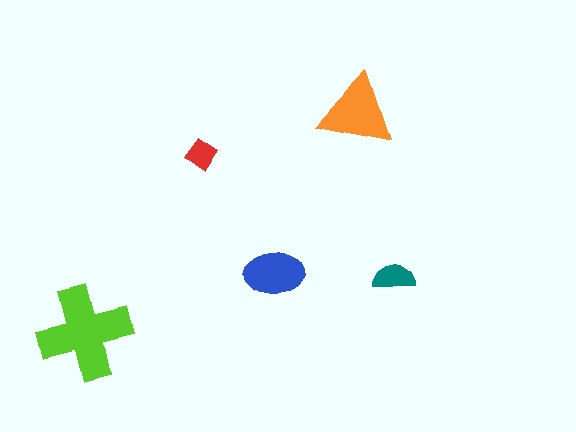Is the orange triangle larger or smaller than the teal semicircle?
Larger.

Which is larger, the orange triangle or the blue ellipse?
The orange triangle.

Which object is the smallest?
The red diamond.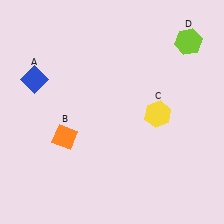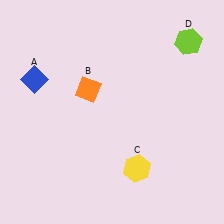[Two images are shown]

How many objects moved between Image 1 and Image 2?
2 objects moved between the two images.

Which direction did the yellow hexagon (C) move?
The yellow hexagon (C) moved down.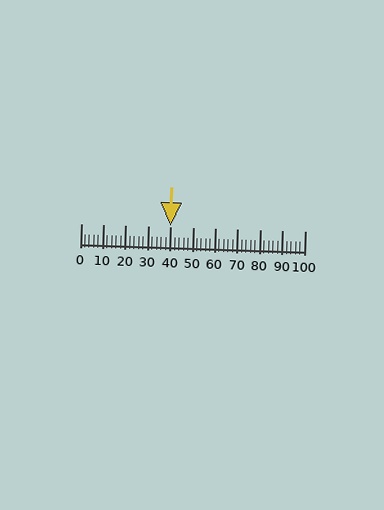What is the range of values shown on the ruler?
The ruler shows values from 0 to 100.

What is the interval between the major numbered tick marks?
The major tick marks are spaced 10 units apart.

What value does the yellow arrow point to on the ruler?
The yellow arrow points to approximately 40.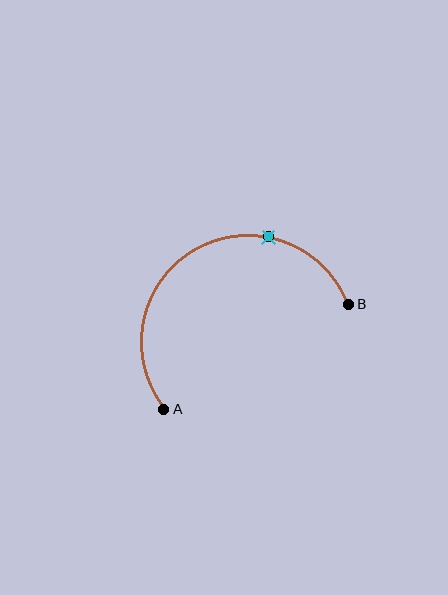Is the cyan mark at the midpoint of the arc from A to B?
No. The cyan mark lies on the arc but is closer to endpoint B. The arc midpoint would be at the point on the curve equidistant along the arc from both A and B.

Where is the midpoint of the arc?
The arc midpoint is the point on the curve farthest from the straight line joining A and B. It sits above that line.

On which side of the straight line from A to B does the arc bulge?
The arc bulges above the straight line connecting A and B.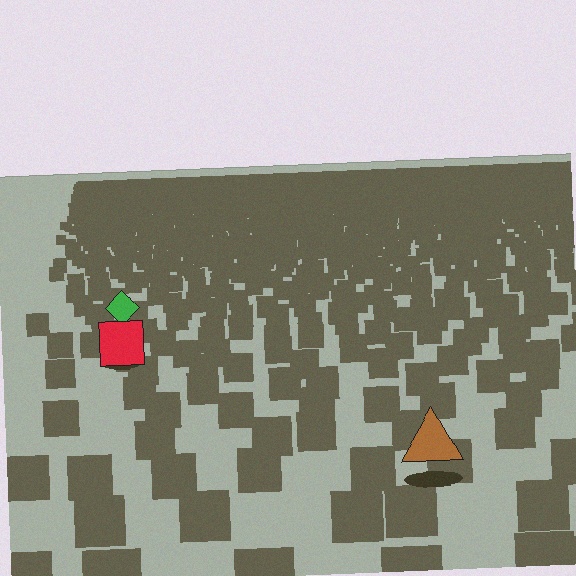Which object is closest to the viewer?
The brown triangle is closest. The texture marks near it are larger and more spread out.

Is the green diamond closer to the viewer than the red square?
No. The red square is closer — you can tell from the texture gradient: the ground texture is coarser near it.